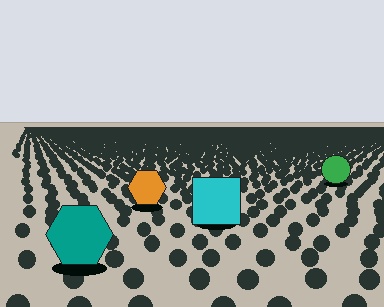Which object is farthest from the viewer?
The green circle is farthest from the viewer. It appears smaller and the ground texture around it is denser.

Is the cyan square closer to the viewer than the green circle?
Yes. The cyan square is closer — you can tell from the texture gradient: the ground texture is coarser near it.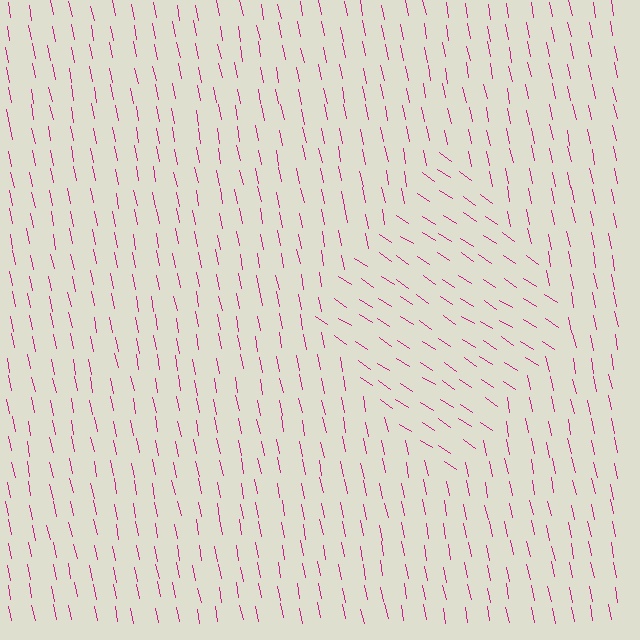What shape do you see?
I see a diamond.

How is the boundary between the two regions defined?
The boundary is defined purely by a change in line orientation (approximately 45 degrees difference). All lines are the same color and thickness.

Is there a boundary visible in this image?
Yes, there is a texture boundary formed by a change in line orientation.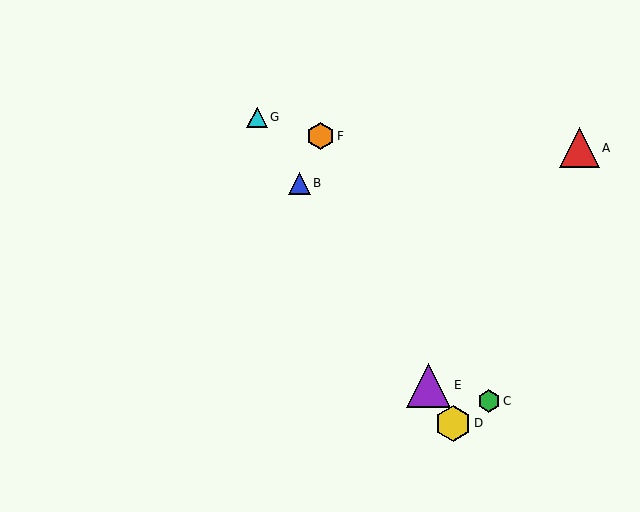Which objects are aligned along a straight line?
Objects B, D, E, G are aligned along a straight line.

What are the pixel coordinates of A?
Object A is at (580, 148).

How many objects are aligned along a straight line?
4 objects (B, D, E, G) are aligned along a straight line.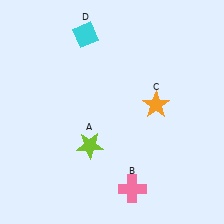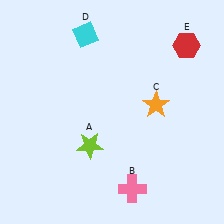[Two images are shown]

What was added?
A red hexagon (E) was added in Image 2.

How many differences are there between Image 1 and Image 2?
There is 1 difference between the two images.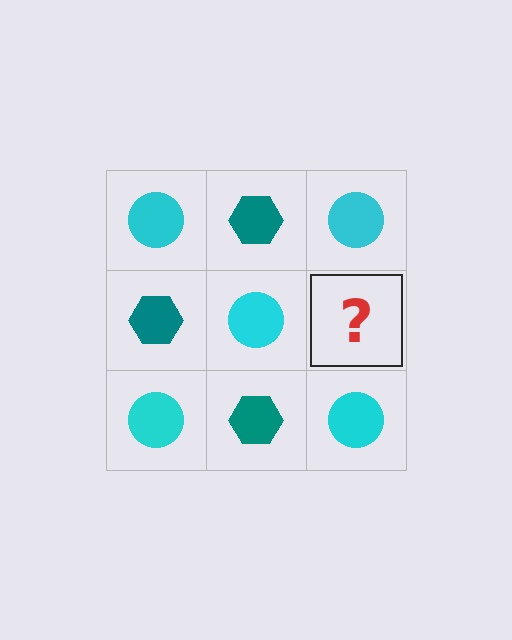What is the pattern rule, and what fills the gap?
The rule is that it alternates cyan circle and teal hexagon in a checkerboard pattern. The gap should be filled with a teal hexagon.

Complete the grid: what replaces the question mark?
The question mark should be replaced with a teal hexagon.